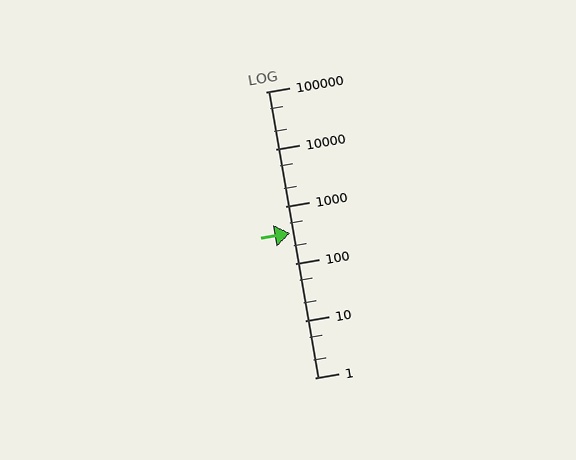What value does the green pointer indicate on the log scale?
The pointer indicates approximately 340.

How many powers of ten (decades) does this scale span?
The scale spans 5 decades, from 1 to 100000.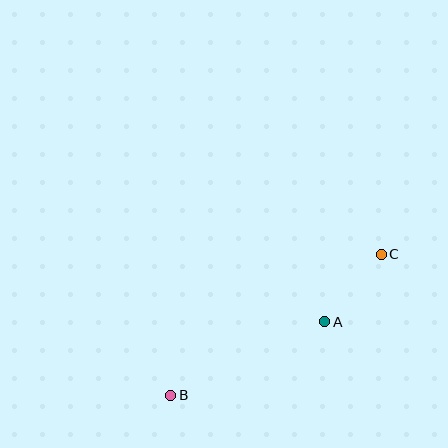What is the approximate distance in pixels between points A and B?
The distance between A and B is approximately 171 pixels.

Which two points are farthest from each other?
Points B and C are farthest from each other.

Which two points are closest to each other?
Points A and C are closest to each other.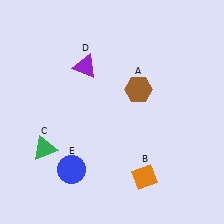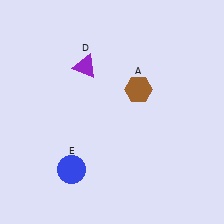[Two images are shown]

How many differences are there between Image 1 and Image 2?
There are 2 differences between the two images.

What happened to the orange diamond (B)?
The orange diamond (B) was removed in Image 2. It was in the bottom-right area of Image 1.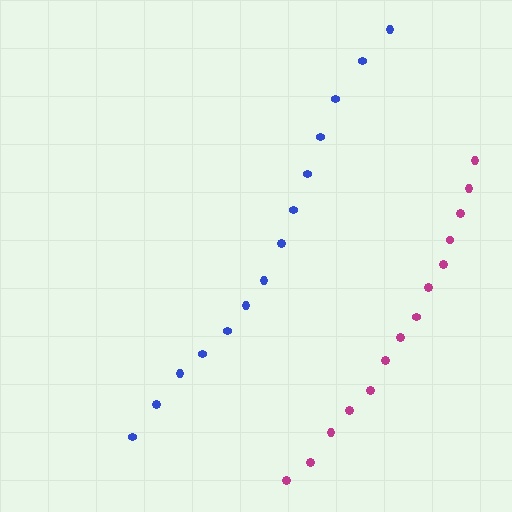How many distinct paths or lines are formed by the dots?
There are 2 distinct paths.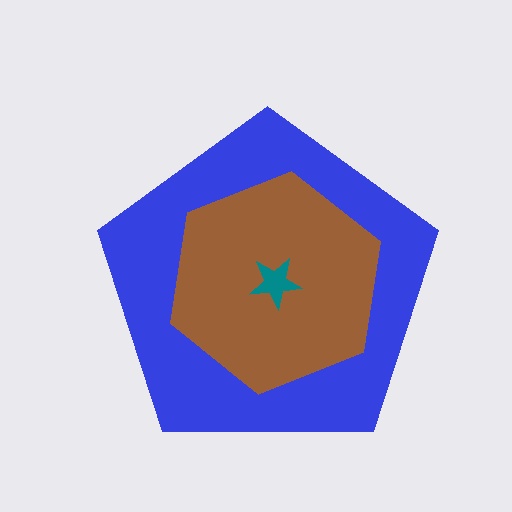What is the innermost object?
The teal star.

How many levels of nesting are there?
3.